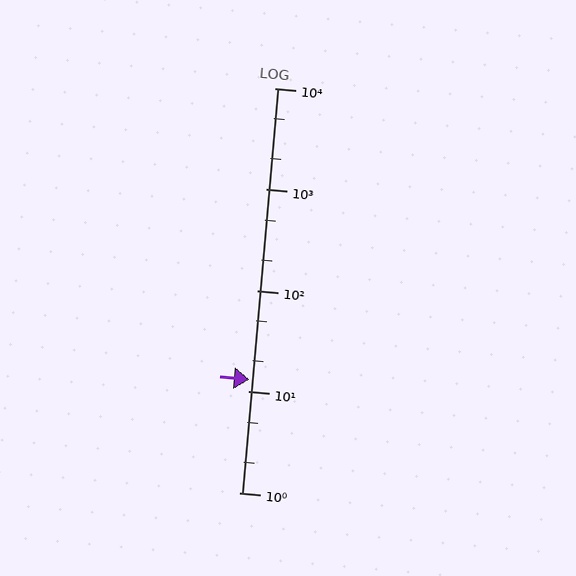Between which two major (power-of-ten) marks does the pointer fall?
The pointer is between 10 and 100.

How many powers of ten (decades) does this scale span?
The scale spans 4 decades, from 1 to 10000.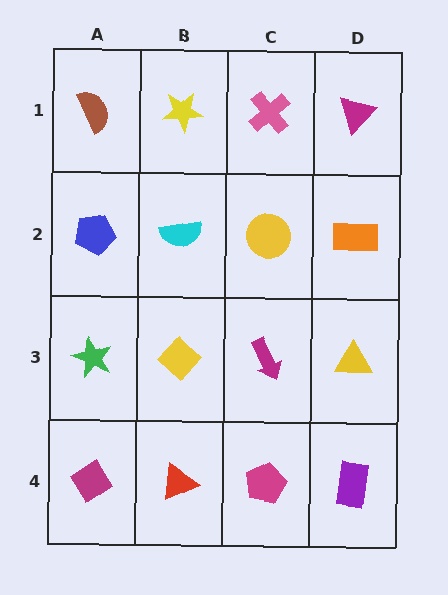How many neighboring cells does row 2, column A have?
3.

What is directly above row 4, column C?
A magenta arrow.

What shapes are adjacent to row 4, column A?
A green star (row 3, column A), a red triangle (row 4, column B).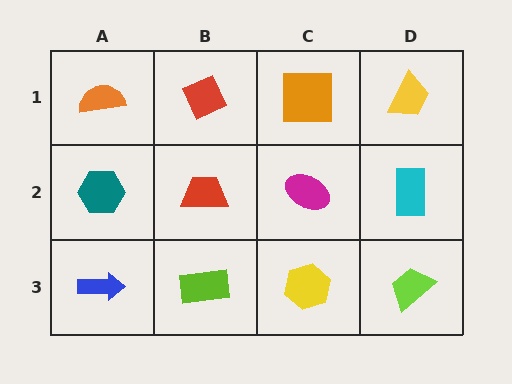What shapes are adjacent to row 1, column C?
A magenta ellipse (row 2, column C), a red diamond (row 1, column B), a yellow trapezoid (row 1, column D).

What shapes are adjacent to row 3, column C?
A magenta ellipse (row 2, column C), a lime rectangle (row 3, column B), a lime trapezoid (row 3, column D).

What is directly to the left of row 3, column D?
A yellow hexagon.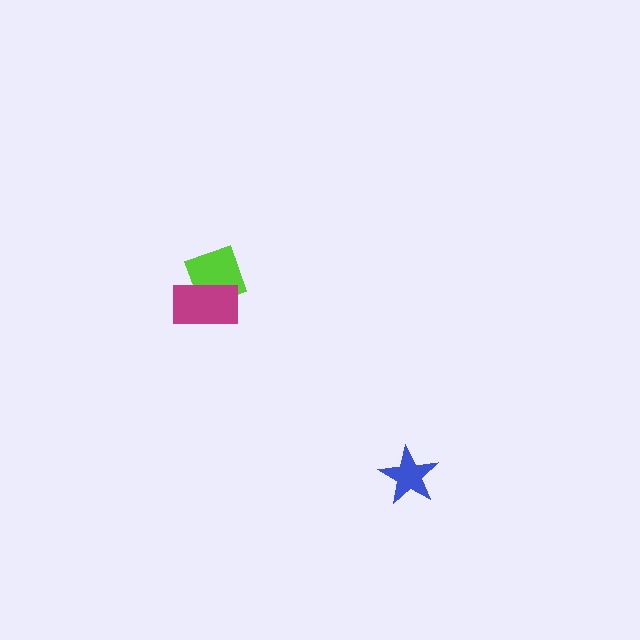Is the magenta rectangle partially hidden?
No, no other shape covers it.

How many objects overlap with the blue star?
0 objects overlap with the blue star.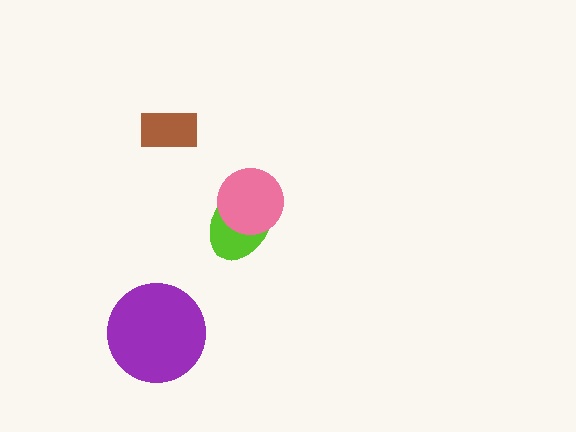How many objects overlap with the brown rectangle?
0 objects overlap with the brown rectangle.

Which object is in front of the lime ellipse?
The pink circle is in front of the lime ellipse.